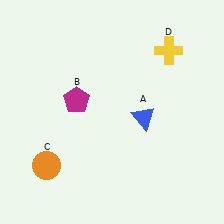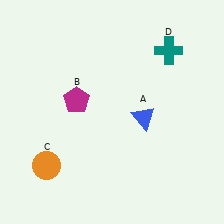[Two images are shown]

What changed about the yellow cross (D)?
In Image 1, D is yellow. In Image 2, it changed to teal.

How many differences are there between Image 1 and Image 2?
There is 1 difference between the two images.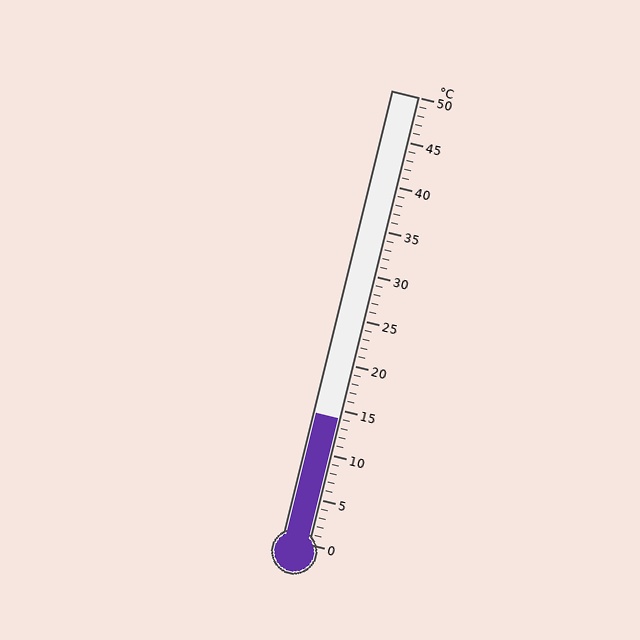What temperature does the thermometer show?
The thermometer shows approximately 14°C.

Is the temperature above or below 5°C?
The temperature is above 5°C.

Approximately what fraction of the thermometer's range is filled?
The thermometer is filled to approximately 30% of its range.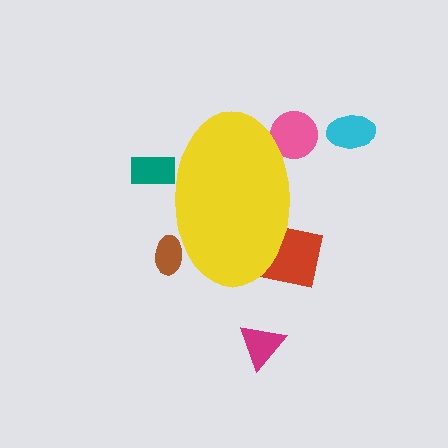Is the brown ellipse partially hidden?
Yes, the brown ellipse is partially hidden behind the yellow ellipse.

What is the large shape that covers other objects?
A yellow ellipse.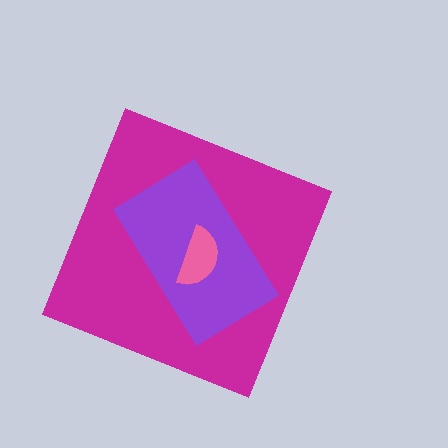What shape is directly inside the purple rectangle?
The pink semicircle.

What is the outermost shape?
The magenta diamond.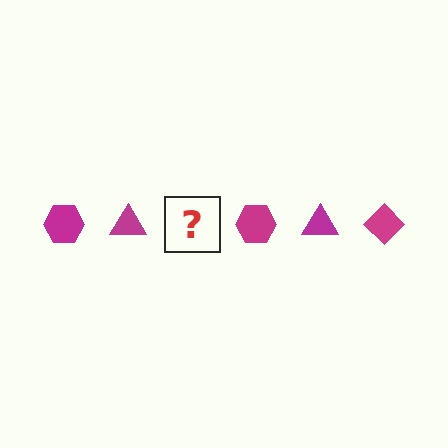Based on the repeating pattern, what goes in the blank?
The blank should be a magenta diamond.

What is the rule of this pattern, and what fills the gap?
The rule is that the pattern cycles through hexagon, triangle, diamond shapes in magenta. The gap should be filled with a magenta diamond.